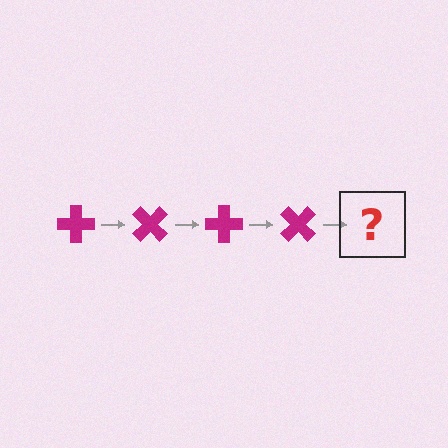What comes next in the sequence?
The next element should be a magenta cross rotated 180 degrees.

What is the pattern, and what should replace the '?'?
The pattern is that the cross rotates 45 degrees each step. The '?' should be a magenta cross rotated 180 degrees.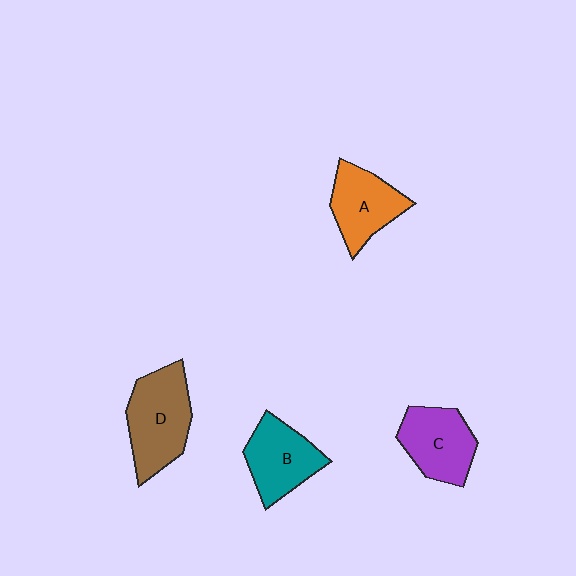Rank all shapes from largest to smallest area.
From largest to smallest: D (brown), C (purple), B (teal), A (orange).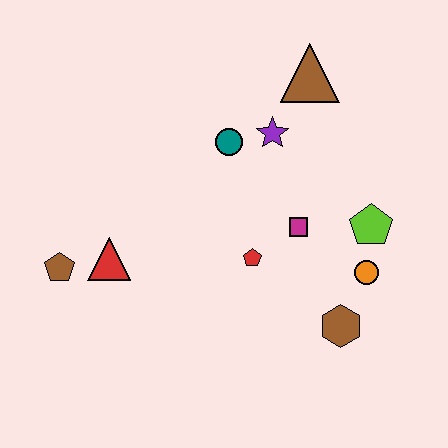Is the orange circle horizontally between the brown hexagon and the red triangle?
No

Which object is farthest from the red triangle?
The brown triangle is farthest from the red triangle.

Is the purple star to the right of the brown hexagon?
No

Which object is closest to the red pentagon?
The magenta square is closest to the red pentagon.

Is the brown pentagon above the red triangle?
No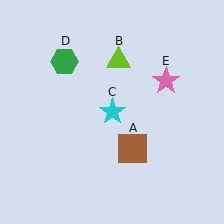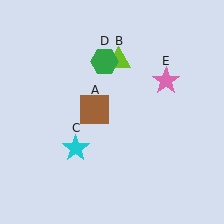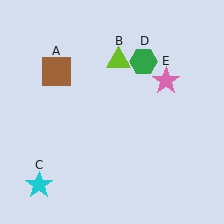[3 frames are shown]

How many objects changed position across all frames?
3 objects changed position: brown square (object A), cyan star (object C), green hexagon (object D).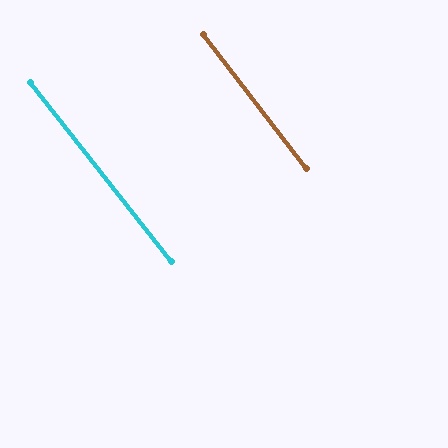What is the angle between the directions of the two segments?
Approximately 1 degree.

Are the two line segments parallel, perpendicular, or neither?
Parallel — their directions differ by only 0.7°.